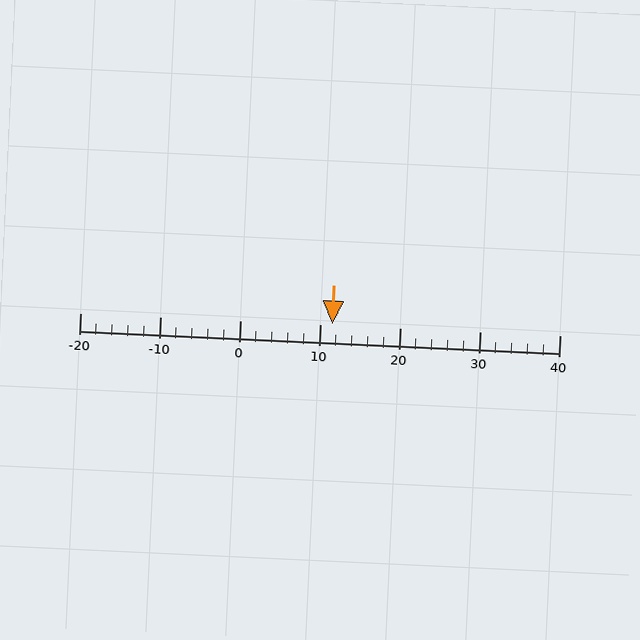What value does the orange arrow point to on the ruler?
The orange arrow points to approximately 12.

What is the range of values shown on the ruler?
The ruler shows values from -20 to 40.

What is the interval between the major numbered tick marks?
The major tick marks are spaced 10 units apart.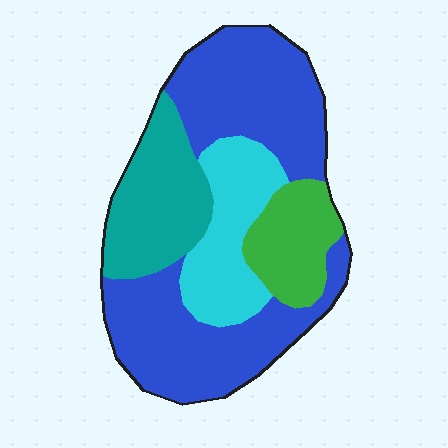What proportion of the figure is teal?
Teal takes up about one fifth (1/5) of the figure.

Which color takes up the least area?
Green, at roughly 15%.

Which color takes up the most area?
Blue, at roughly 50%.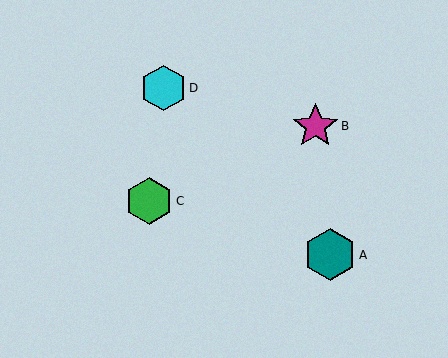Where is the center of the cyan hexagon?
The center of the cyan hexagon is at (163, 88).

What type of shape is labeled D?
Shape D is a cyan hexagon.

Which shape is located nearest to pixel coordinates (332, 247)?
The teal hexagon (labeled A) at (330, 255) is nearest to that location.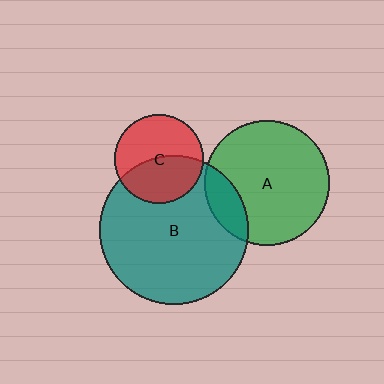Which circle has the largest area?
Circle B (teal).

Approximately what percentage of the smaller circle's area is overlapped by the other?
Approximately 45%.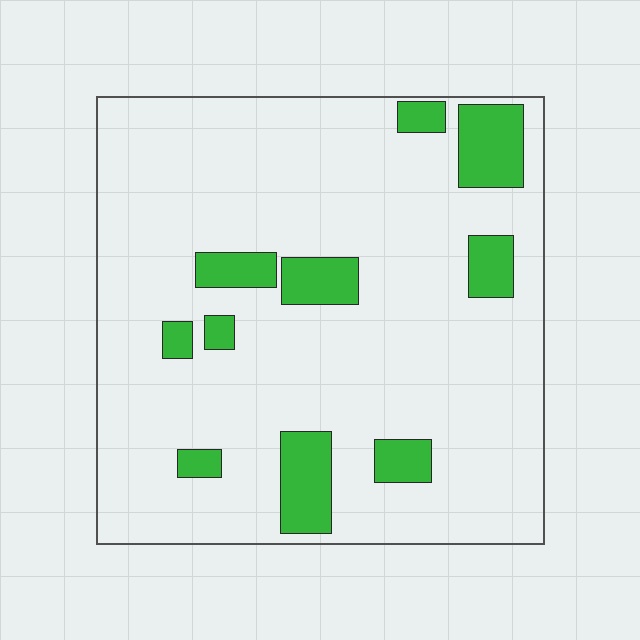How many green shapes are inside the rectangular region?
10.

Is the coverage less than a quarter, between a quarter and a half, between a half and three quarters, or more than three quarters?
Less than a quarter.